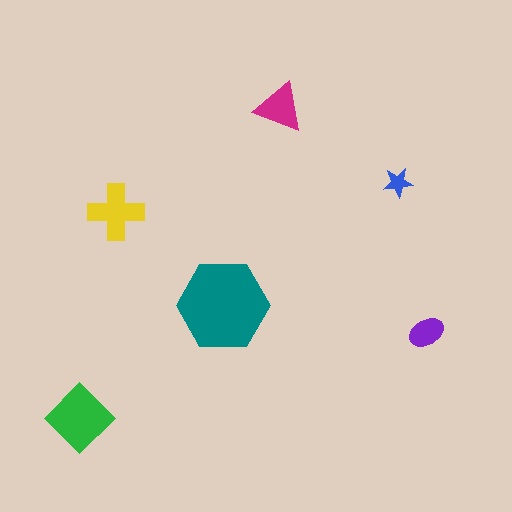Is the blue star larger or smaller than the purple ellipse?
Smaller.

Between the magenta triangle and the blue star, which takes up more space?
The magenta triangle.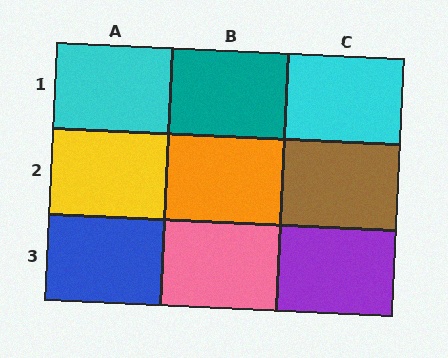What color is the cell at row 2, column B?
Orange.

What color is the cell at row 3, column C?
Purple.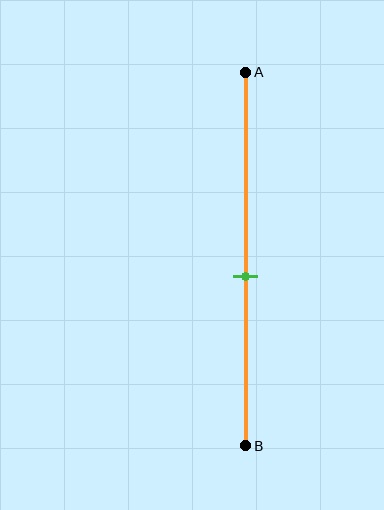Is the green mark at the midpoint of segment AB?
No, the mark is at about 55% from A, not at the 50% midpoint.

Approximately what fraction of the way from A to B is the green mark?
The green mark is approximately 55% of the way from A to B.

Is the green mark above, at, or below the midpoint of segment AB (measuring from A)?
The green mark is below the midpoint of segment AB.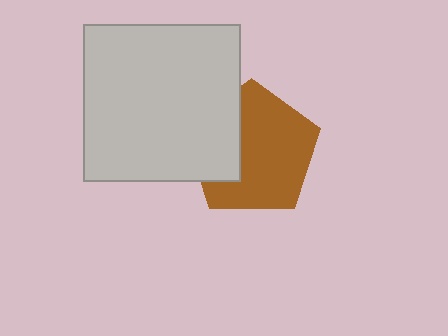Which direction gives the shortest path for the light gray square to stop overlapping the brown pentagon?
Moving left gives the shortest separation.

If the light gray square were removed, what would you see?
You would see the complete brown pentagon.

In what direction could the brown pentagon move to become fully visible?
The brown pentagon could move right. That would shift it out from behind the light gray square entirely.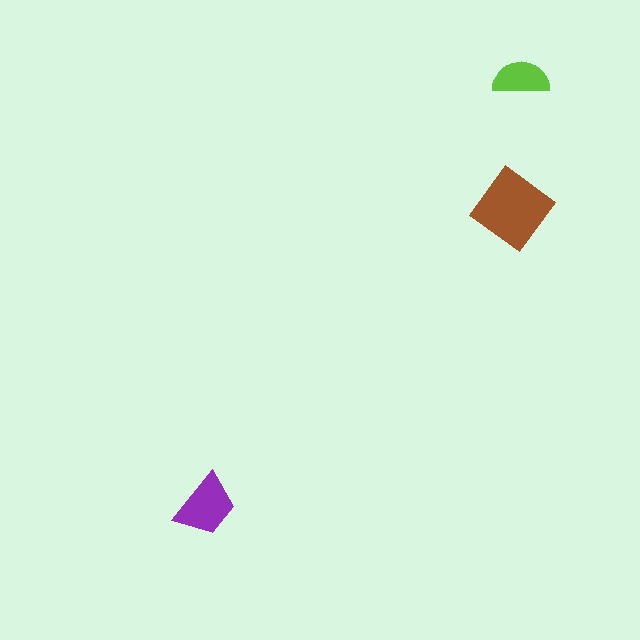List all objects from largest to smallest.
The brown diamond, the purple trapezoid, the lime semicircle.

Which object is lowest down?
The purple trapezoid is bottommost.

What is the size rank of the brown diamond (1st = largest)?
1st.